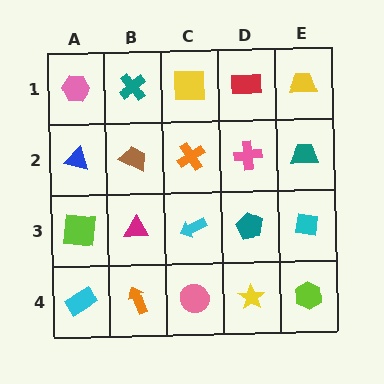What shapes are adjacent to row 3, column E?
A teal trapezoid (row 2, column E), a lime hexagon (row 4, column E), a teal pentagon (row 3, column D).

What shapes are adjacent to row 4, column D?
A teal pentagon (row 3, column D), a pink circle (row 4, column C), a lime hexagon (row 4, column E).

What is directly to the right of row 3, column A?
A magenta triangle.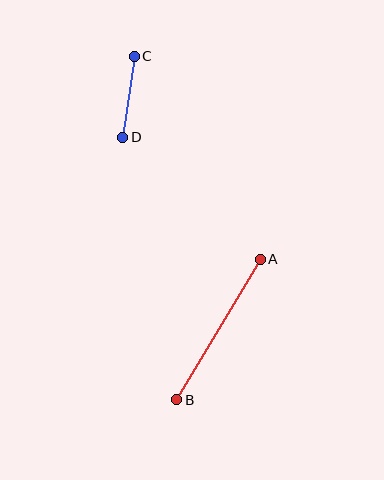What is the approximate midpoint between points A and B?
The midpoint is at approximately (219, 330) pixels.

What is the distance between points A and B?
The distance is approximately 163 pixels.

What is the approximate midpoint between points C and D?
The midpoint is at approximately (129, 97) pixels.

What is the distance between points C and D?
The distance is approximately 82 pixels.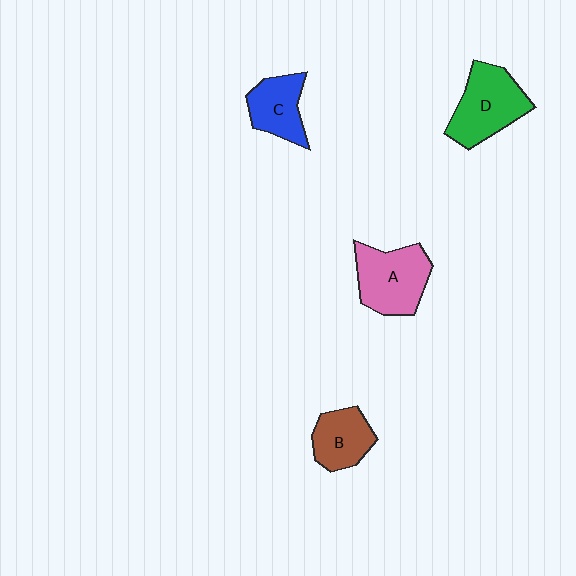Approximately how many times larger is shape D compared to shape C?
Approximately 1.4 times.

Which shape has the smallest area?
Shape B (brown).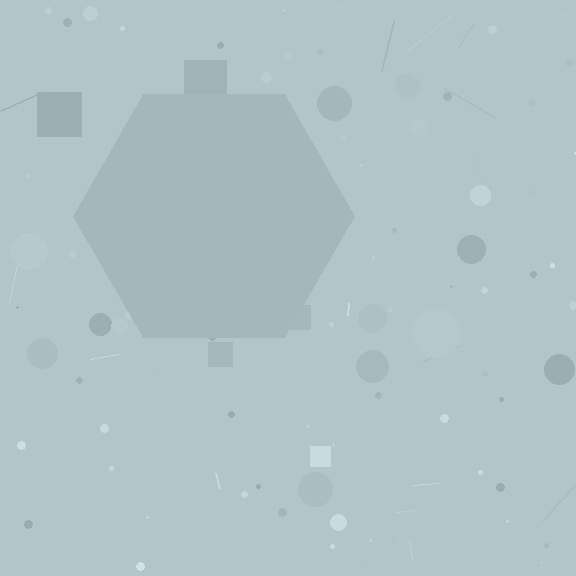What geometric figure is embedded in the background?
A hexagon is embedded in the background.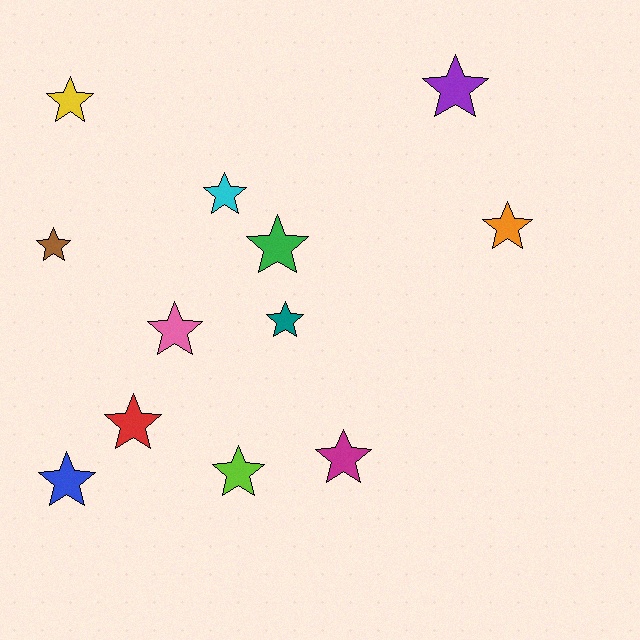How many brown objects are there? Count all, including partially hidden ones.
There is 1 brown object.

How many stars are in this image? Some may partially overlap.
There are 12 stars.